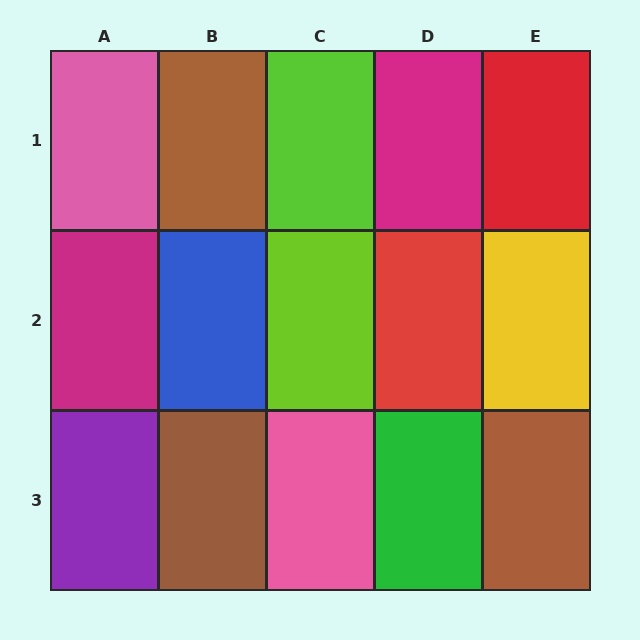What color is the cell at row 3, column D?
Green.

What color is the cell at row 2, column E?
Yellow.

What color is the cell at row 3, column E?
Brown.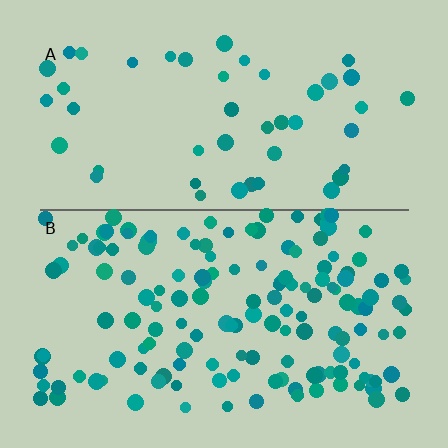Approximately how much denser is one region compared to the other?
Approximately 3.1× — region B over region A.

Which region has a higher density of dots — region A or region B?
B (the bottom).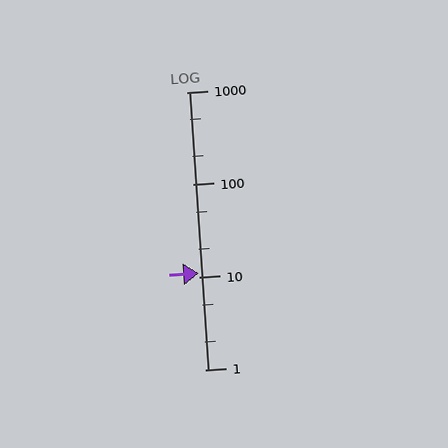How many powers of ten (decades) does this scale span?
The scale spans 3 decades, from 1 to 1000.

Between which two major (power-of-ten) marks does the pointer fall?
The pointer is between 10 and 100.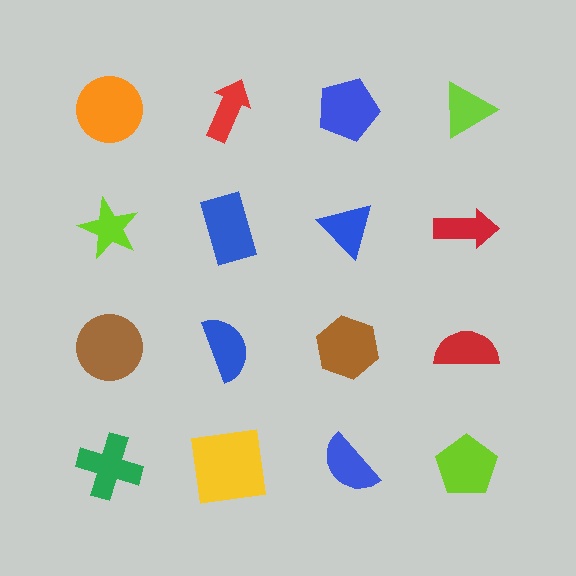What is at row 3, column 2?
A blue semicircle.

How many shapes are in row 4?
4 shapes.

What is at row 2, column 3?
A blue triangle.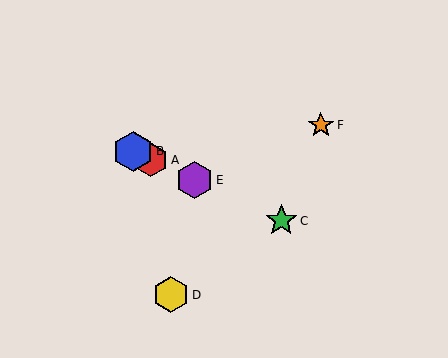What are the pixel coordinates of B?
Object B is at (133, 151).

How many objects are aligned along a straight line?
4 objects (A, B, C, E) are aligned along a straight line.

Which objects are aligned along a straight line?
Objects A, B, C, E are aligned along a straight line.